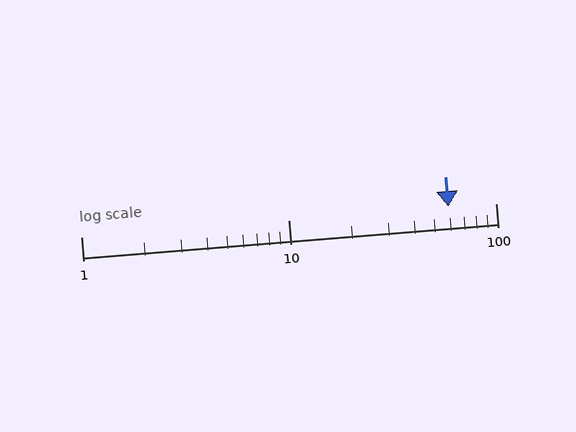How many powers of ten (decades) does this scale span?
The scale spans 2 decades, from 1 to 100.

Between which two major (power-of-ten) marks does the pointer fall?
The pointer is between 10 and 100.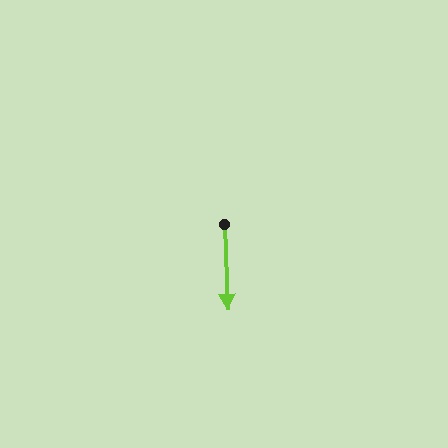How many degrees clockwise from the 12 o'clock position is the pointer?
Approximately 178 degrees.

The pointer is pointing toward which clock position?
Roughly 6 o'clock.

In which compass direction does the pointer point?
South.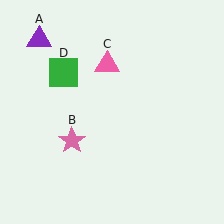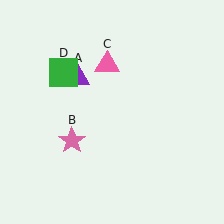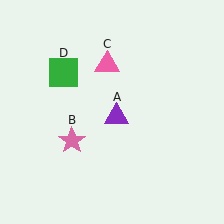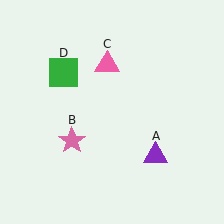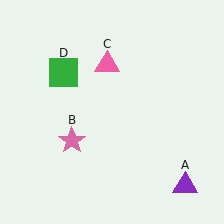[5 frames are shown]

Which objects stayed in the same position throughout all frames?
Pink star (object B) and pink triangle (object C) and green square (object D) remained stationary.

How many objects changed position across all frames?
1 object changed position: purple triangle (object A).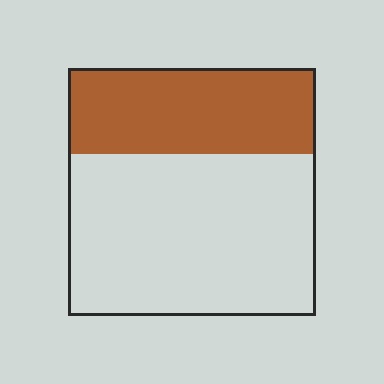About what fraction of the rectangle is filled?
About one third (1/3).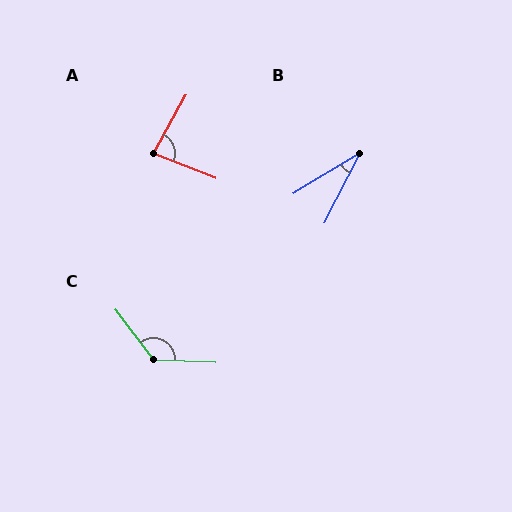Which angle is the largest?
C, at approximately 129 degrees.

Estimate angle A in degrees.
Approximately 83 degrees.